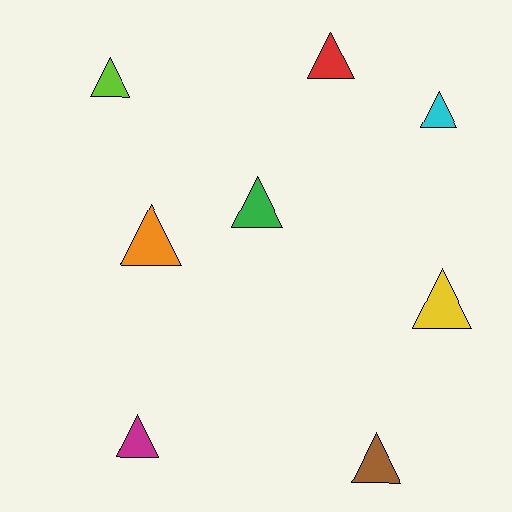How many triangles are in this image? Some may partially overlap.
There are 8 triangles.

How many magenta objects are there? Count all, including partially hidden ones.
There is 1 magenta object.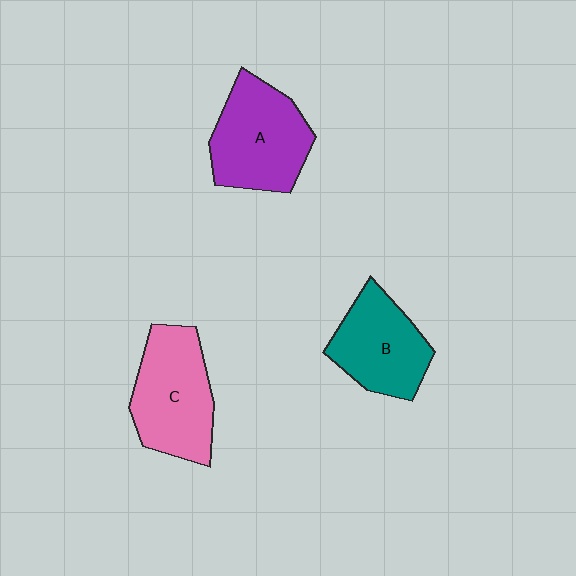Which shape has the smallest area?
Shape B (teal).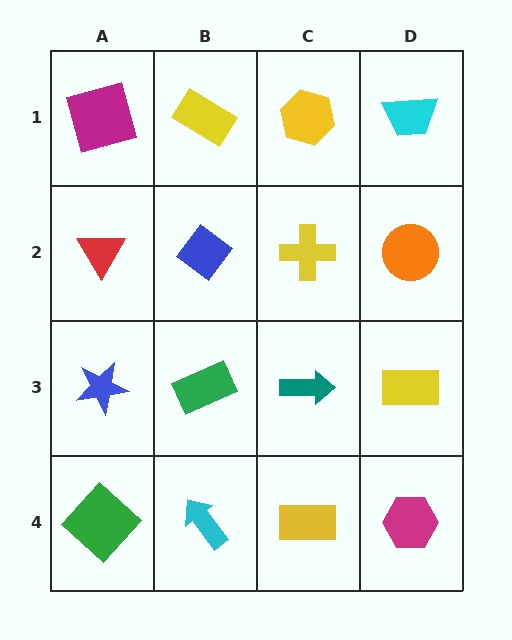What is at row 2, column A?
A red triangle.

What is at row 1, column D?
A cyan trapezoid.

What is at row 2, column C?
A yellow cross.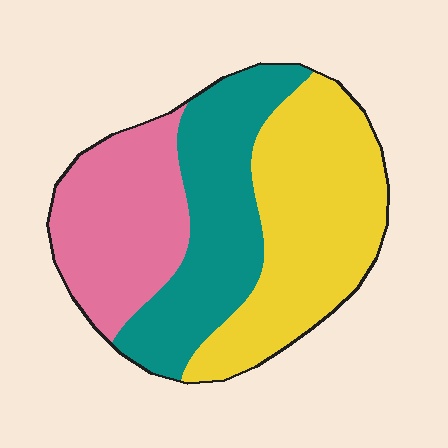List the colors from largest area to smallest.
From largest to smallest: yellow, teal, pink.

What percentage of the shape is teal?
Teal takes up about one third (1/3) of the shape.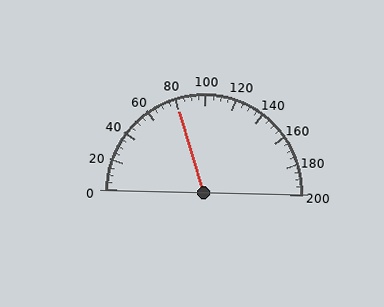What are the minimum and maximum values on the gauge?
The gauge ranges from 0 to 200.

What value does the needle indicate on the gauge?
The needle indicates approximately 80.